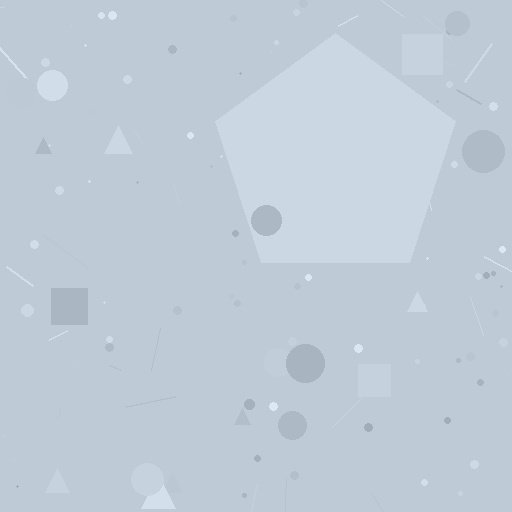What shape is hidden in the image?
A pentagon is hidden in the image.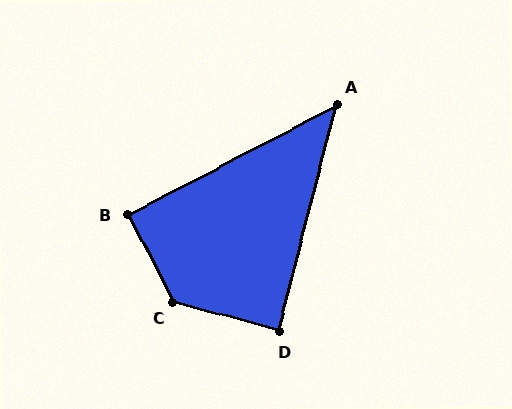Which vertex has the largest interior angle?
C, at approximately 132 degrees.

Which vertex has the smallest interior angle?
A, at approximately 48 degrees.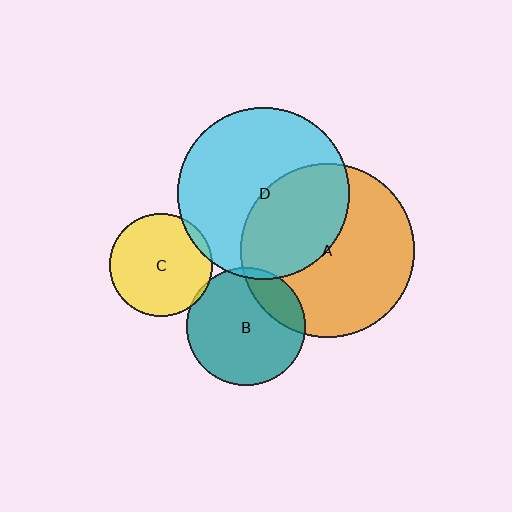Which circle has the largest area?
Circle A (orange).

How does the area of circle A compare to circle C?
Approximately 2.8 times.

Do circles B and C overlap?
Yes.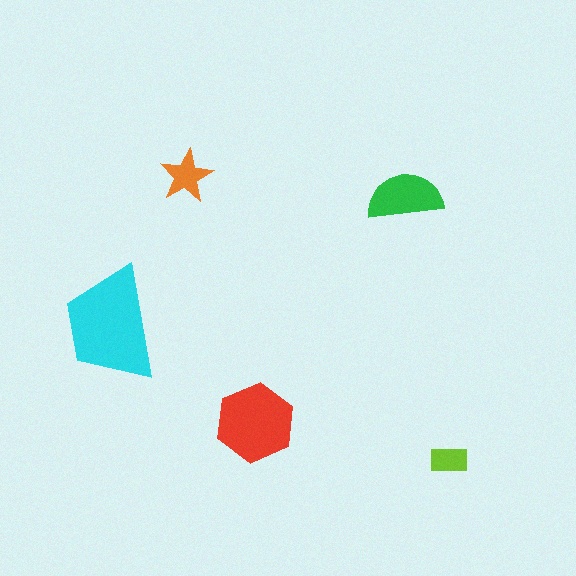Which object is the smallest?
The lime rectangle.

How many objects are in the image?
There are 5 objects in the image.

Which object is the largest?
The cyan trapezoid.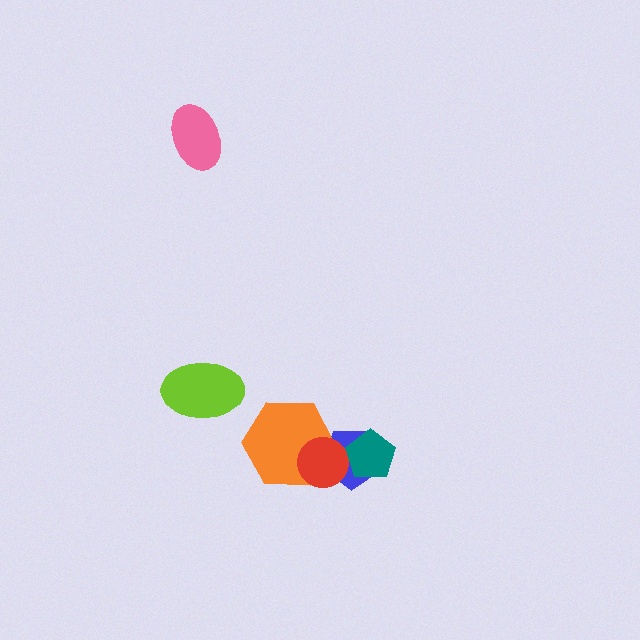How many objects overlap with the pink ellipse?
0 objects overlap with the pink ellipse.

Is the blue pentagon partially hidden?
Yes, it is partially covered by another shape.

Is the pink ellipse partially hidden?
No, no other shape covers it.